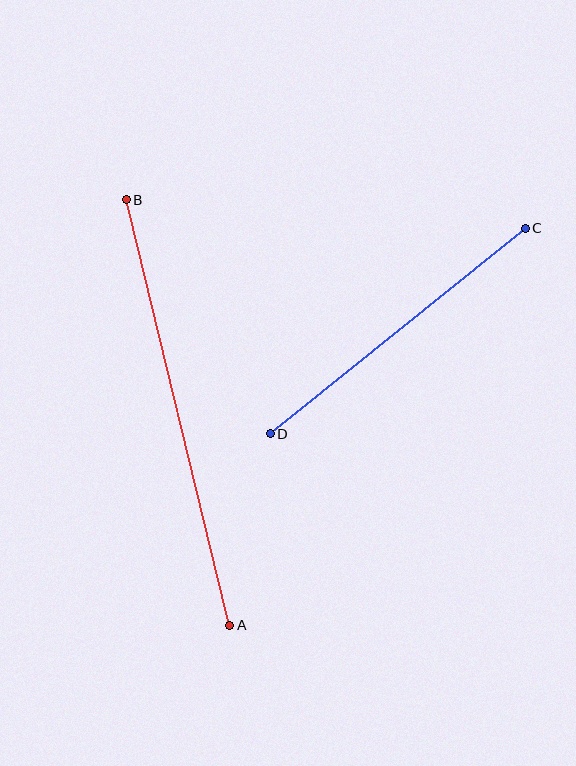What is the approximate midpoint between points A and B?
The midpoint is at approximately (178, 412) pixels.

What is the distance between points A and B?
The distance is approximately 438 pixels.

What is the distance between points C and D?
The distance is approximately 327 pixels.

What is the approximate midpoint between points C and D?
The midpoint is at approximately (398, 331) pixels.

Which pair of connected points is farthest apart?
Points A and B are farthest apart.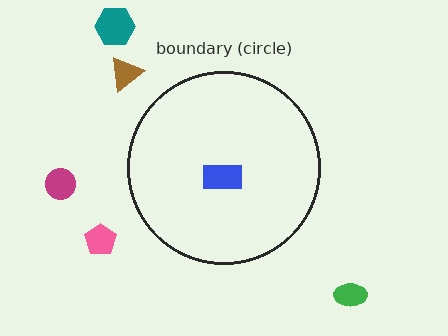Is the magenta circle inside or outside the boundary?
Outside.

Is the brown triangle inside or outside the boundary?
Outside.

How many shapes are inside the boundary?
1 inside, 5 outside.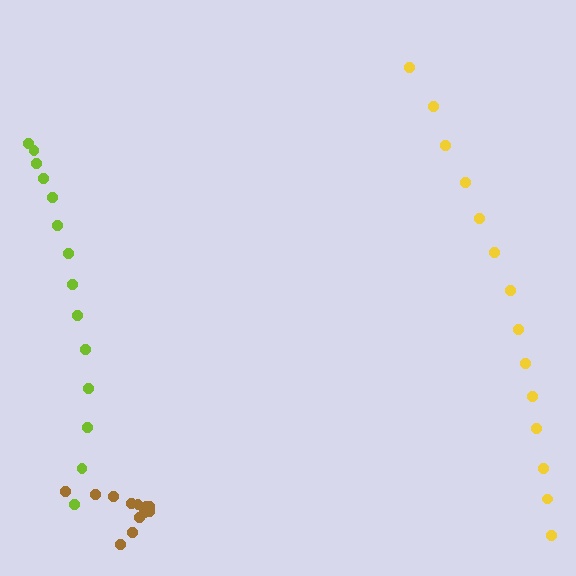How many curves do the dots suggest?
There are 3 distinct paths.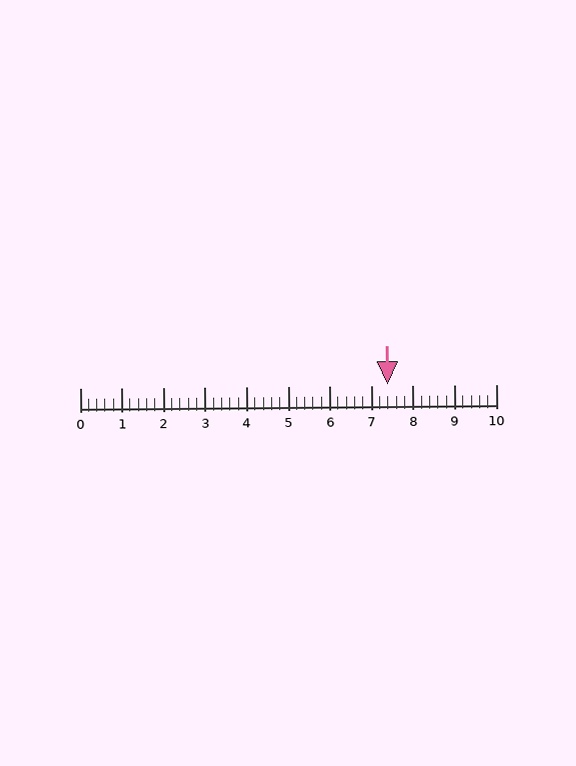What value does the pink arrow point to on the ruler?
The pink arrow points to approximately 7.4.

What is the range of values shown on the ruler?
The ruler shows values from 0 to 10.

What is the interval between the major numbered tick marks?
The major tick marks are spaced 1 units apart.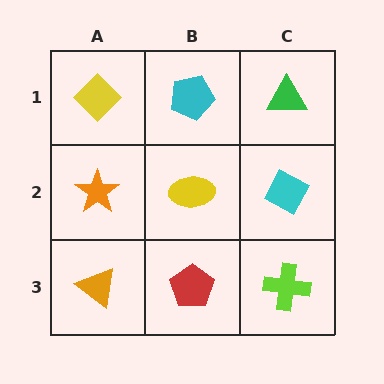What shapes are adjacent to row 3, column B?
A yellow ellipse (row 2, column B), an orange triangle (row 3, column A), a lime cross (row 3, column C).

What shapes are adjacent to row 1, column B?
A yellow ellipse (row 2, column B), a yellow diamond (row 1, column A), a green triangle (row 1, column C).